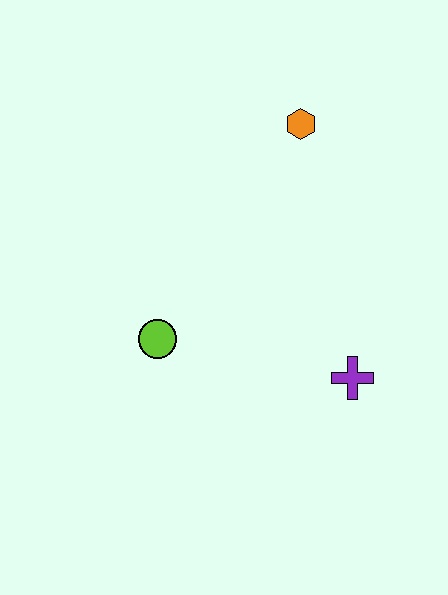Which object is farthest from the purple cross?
The orange hexagon is farthest from the purple cross.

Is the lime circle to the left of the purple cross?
Yes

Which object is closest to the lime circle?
The purple cross is closest to the lime circle.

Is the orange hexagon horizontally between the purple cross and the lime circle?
Yes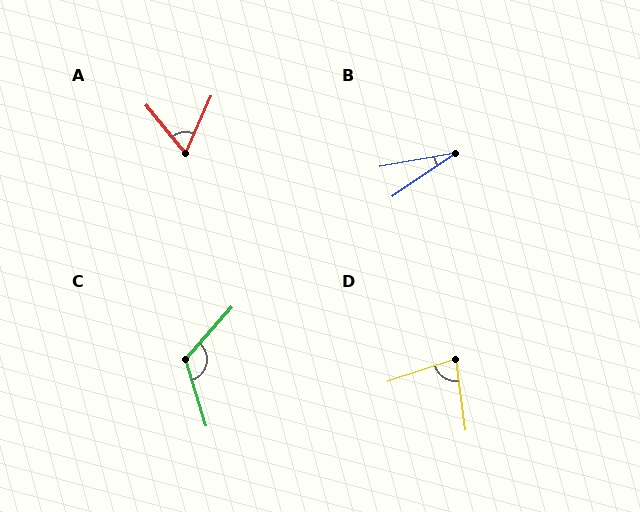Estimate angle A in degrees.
Approximately 63 degrees.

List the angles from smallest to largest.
B (24°), A (63°), D (79°), C (121°).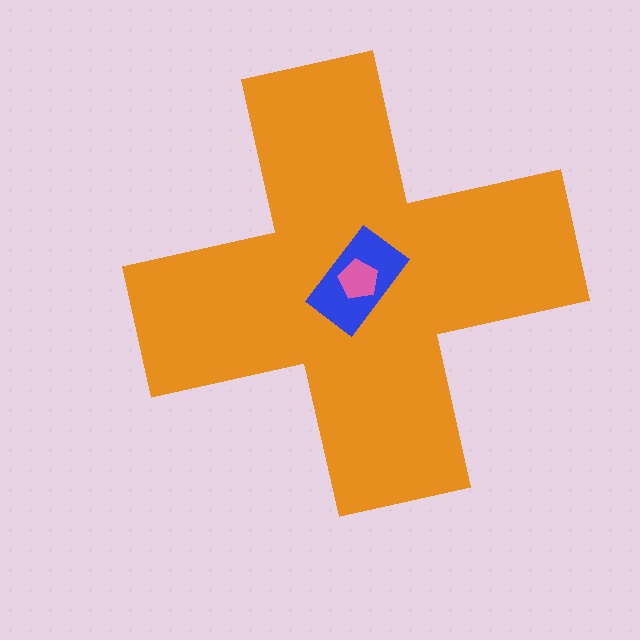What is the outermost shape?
The orange cross.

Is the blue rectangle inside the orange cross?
Yes.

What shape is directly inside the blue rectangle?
The pink pentagon.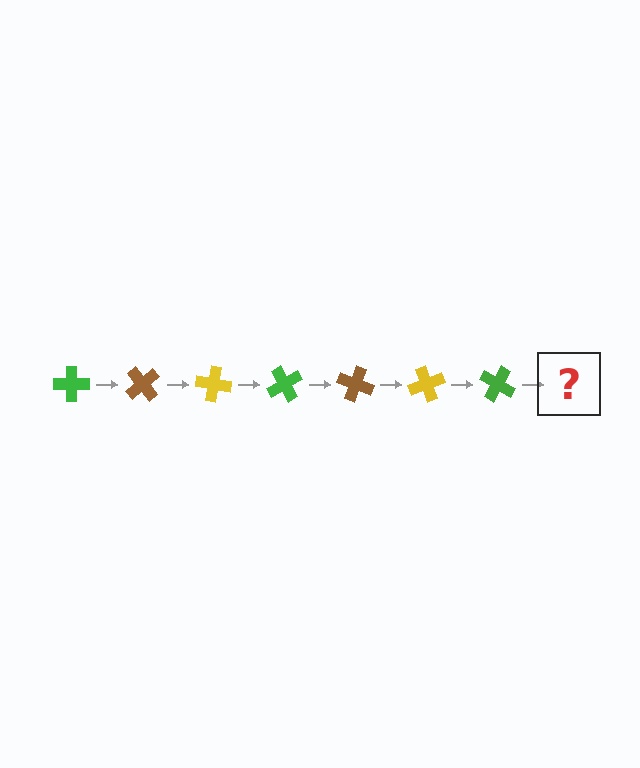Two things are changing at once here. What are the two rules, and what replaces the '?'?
The two rules are that it rotates 50 degrees each step and the color cycles through green, brown, and yellow. The '?' should be a brown cross, rotated 350 degrees from the start.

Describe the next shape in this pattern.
It should be a brown cross, rotated 350 degrees from the start.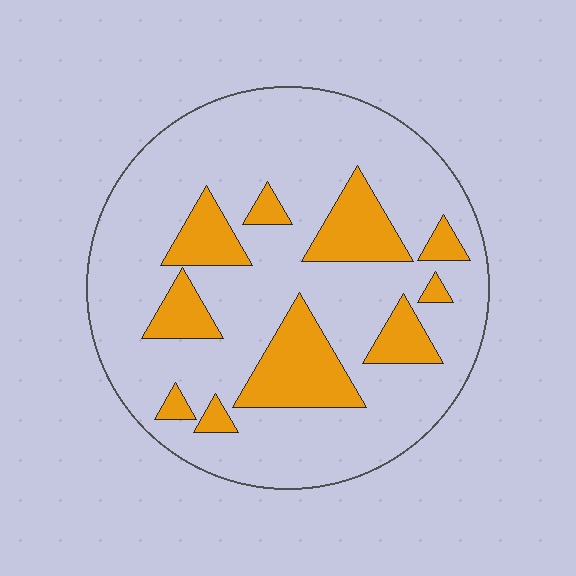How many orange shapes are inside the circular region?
10.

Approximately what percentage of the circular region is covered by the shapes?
Approximately 20%.